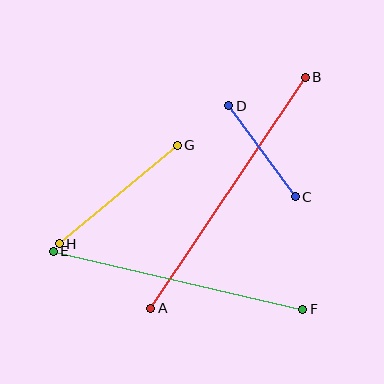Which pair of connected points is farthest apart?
Points A and B are farthest apart.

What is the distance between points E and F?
The distance is approximately 256 pixels.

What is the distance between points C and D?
The distance is approximately 113 pixels.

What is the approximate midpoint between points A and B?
The midpoint is at approximately (228, 193) pixels.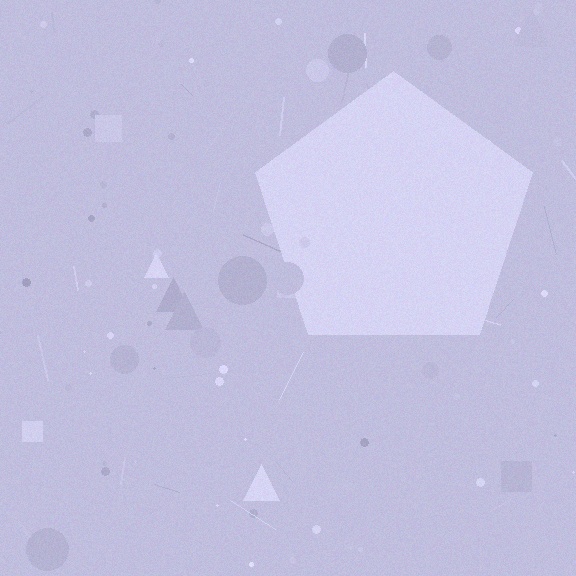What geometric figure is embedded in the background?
A pentagon is embedded in the background.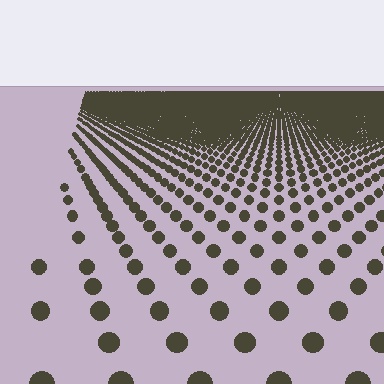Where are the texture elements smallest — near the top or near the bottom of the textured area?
Near the top.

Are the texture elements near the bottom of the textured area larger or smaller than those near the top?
Larger. Near the bottom, elements are closer to the viewer and appear at a bigger on-screen size.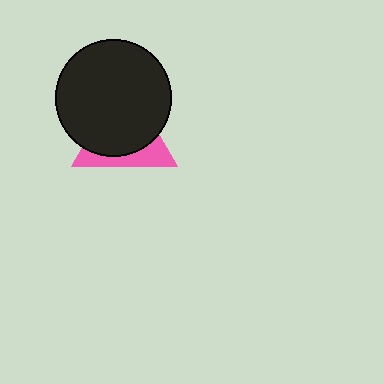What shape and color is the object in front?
The object in front is a black circle.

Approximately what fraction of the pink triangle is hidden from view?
Roughly 67% of the pink triangle is hidden behind the black circle.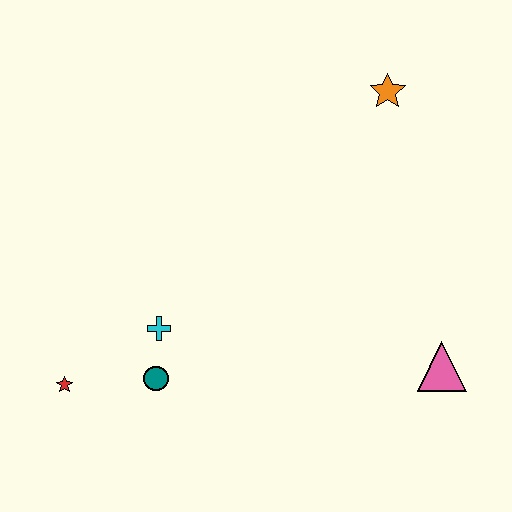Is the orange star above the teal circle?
Yes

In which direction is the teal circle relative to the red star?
The teal circle is to the right of the red star.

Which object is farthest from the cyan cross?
The orange star is farthest from the cyan cross.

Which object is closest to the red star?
The teal circle is closest to the red star.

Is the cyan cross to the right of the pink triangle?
No